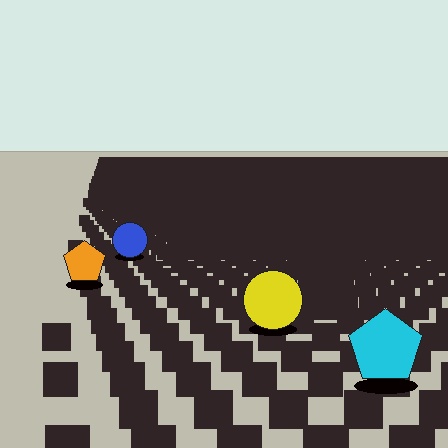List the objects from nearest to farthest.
From nearest to farthest: the cyan pentagon, the yellow circle, the orange pentagon, the blue circle.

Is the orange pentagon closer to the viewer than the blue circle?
Yes. The orange pentagon is closer — you can tell from the texture gradient: the ground texture is coarser near it.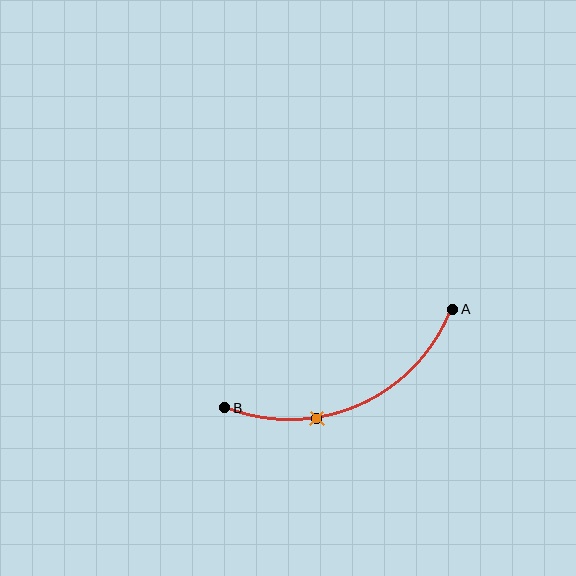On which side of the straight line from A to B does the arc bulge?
The arc bulges below the straight line connecting A and B.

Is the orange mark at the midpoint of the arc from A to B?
No. The orange mark lies on the arc but is closer to endpoint B. The arc midpoint would be at the point on the curve equidistant along the arc from both A and B.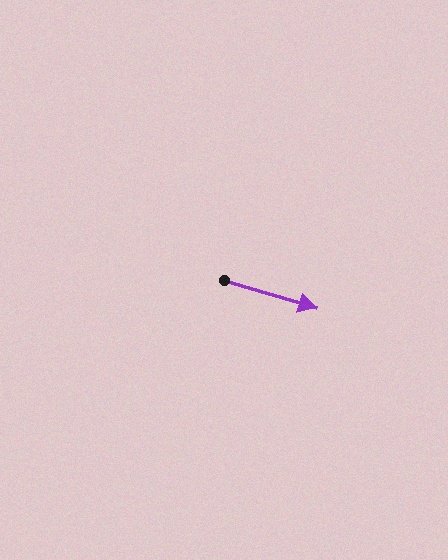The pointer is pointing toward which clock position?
Roughly 4 o'clock.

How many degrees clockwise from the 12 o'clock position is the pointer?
Approximately 107 degrees.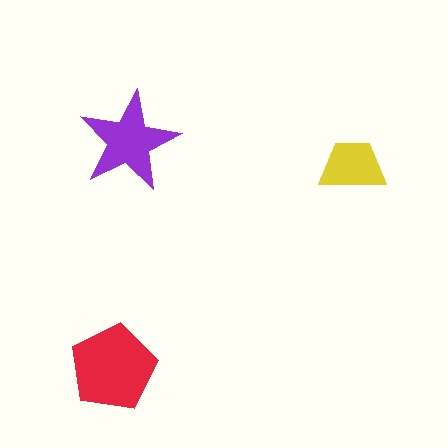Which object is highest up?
The purple star is topmost.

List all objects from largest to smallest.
The red pentagon, the purple star, the yellow trapezoid.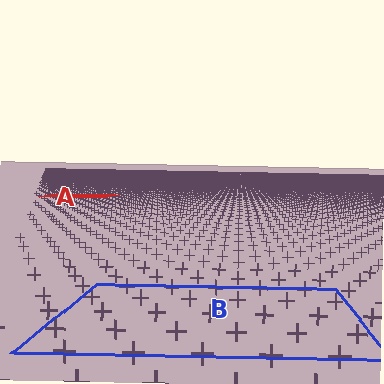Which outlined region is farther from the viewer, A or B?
Region A is farther from the viewer — the texture elements inside it appear smaller and more densely packed.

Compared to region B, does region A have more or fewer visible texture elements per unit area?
Region A has more texture elements per unit area — they are packed more densely because it is farther away.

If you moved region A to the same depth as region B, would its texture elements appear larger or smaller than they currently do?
They would appear larger. At a closer depth, the same texture elements are projected at a bigger on-screen size.